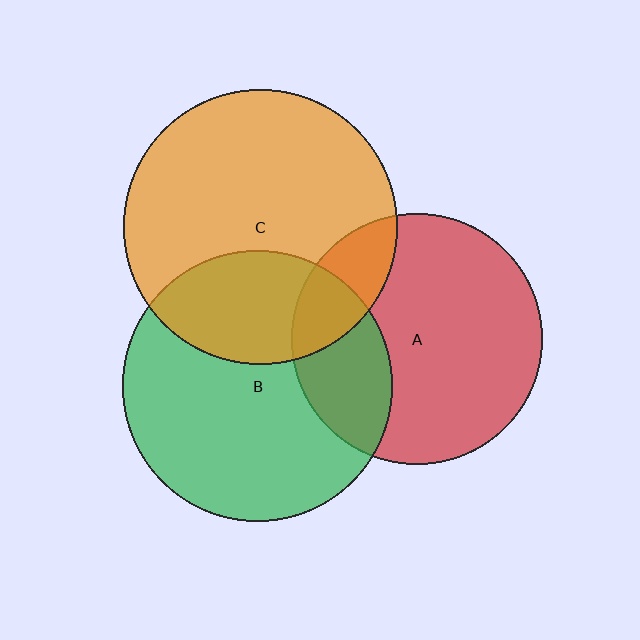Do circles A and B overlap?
Yes.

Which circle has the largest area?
Circle C (orange).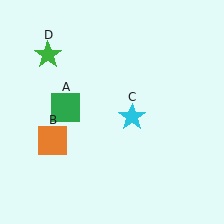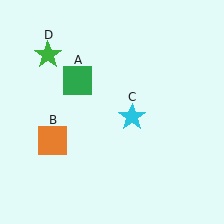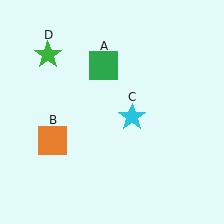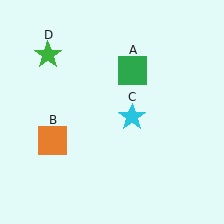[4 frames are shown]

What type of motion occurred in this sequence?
The green square (object A) rotated clockwise around the center of the scene.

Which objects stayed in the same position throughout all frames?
Orange square (object B) and cyan star (object C) and green star (object D) remained stationary.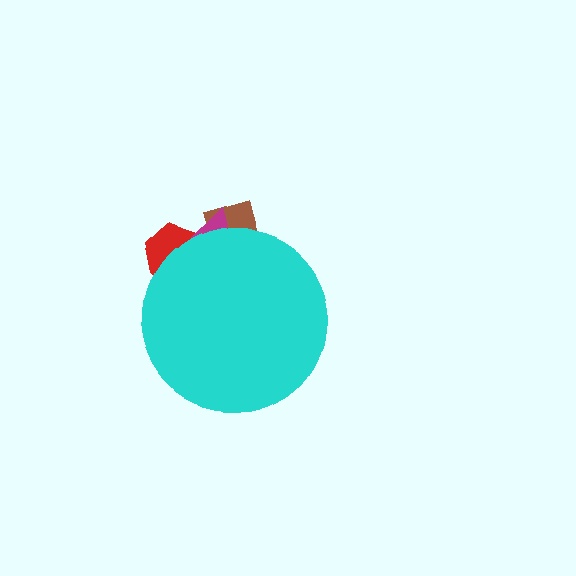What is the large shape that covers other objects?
A cyan circle.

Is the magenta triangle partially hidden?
Yes, the magenta triangle is partially hidden behind the cyan circle.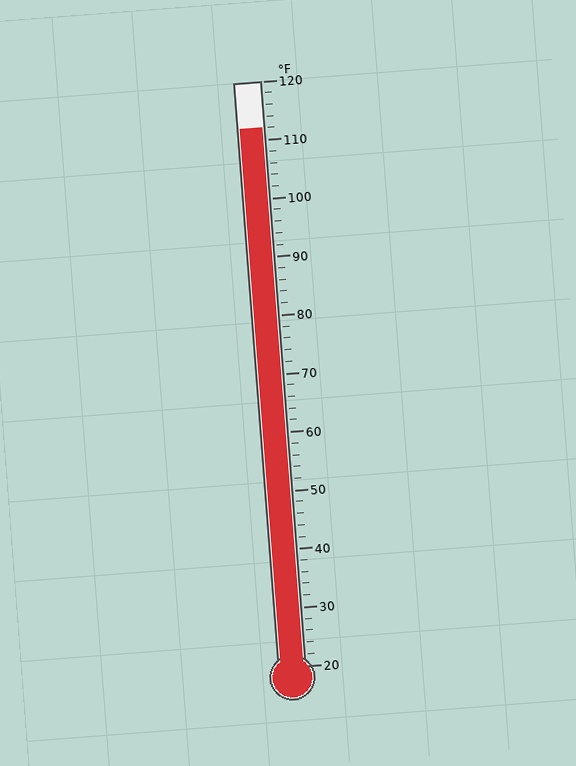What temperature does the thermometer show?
The thermometer shows approximately 112°F.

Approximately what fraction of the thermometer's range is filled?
The thermometer is filled to approximately 90% of its range.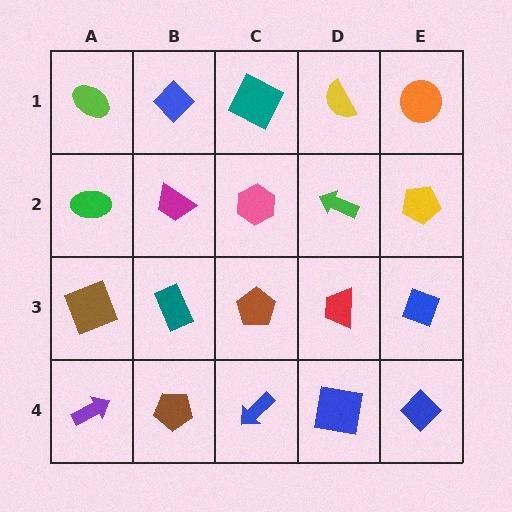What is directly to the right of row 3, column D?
A blue diamond.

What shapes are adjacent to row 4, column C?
A brown pentagon (row 3, column C), a brown pentagon (row 4, column B), a blue square (row 4, column D).